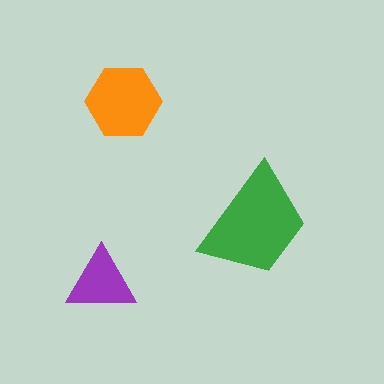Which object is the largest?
The green trapezoid.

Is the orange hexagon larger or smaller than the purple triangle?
Larger.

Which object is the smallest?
The purple triangle.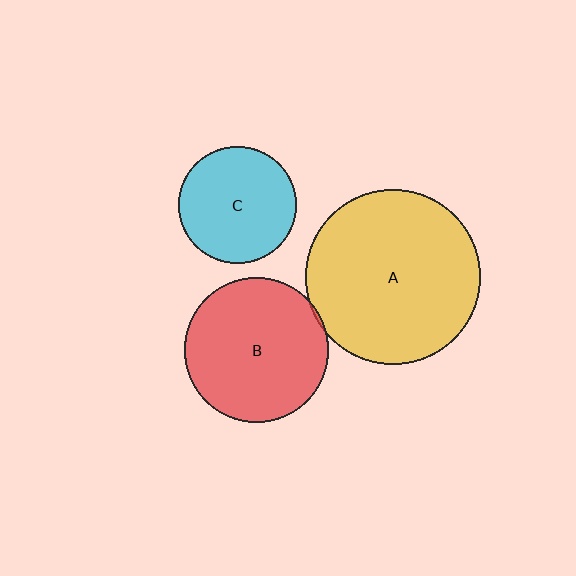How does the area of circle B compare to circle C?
Approximately 1.5 times.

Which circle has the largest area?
Circle A (yellow).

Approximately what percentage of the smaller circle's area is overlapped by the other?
Approximately 5%.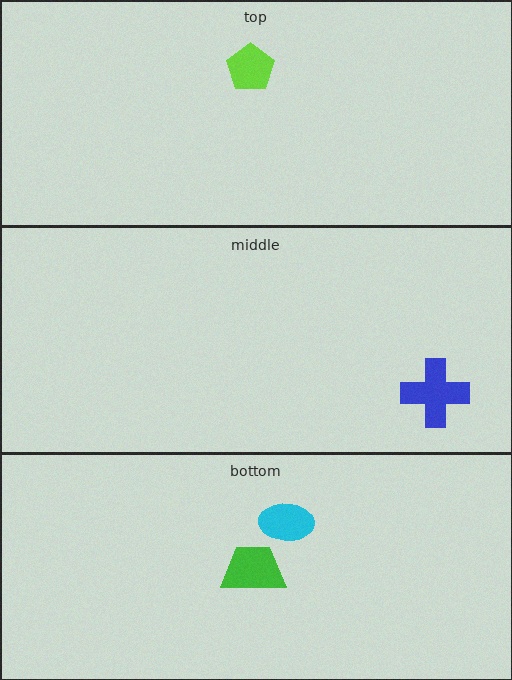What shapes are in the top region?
The lime pentagon.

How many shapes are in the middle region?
1.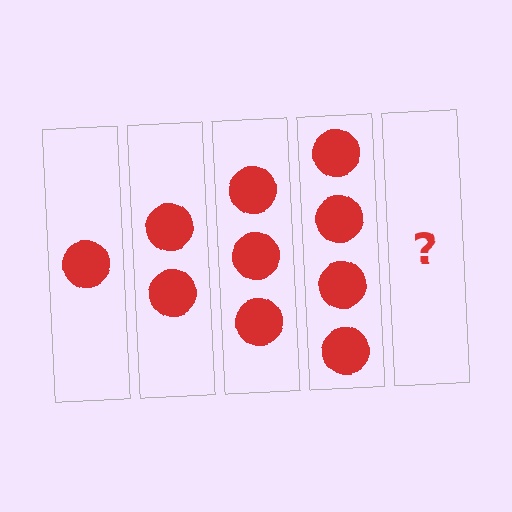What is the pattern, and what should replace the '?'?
The pattern is that each step adds one more circle. The '?' should be 5 circles.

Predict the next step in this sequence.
The next step is 5 circles.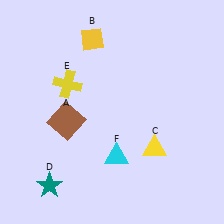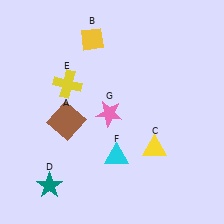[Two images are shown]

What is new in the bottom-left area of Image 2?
A pink star (G) was added in the bottom-left area of Image 2.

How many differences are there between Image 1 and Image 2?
There is 1 difference between the two images.